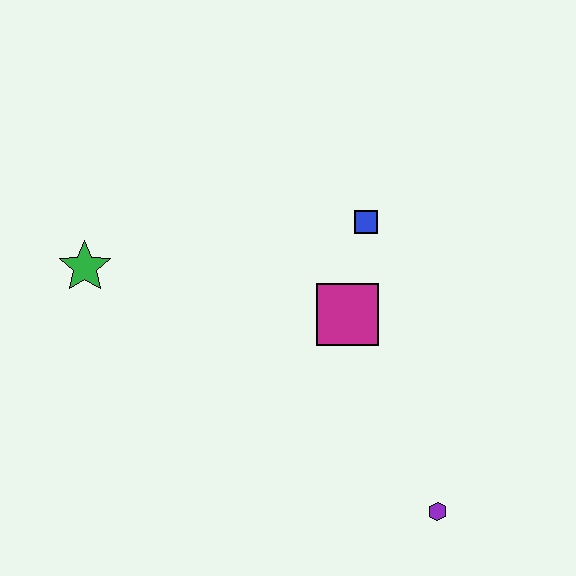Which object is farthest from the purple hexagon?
The green star is farthest from the purple hexagon.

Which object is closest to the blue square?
The magenta square is closest to the blue square.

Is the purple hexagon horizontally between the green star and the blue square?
No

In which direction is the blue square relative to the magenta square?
The blue square is above the magenta square.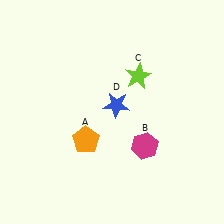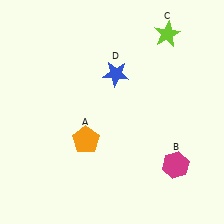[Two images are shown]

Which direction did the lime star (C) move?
The lime star (C) moved up.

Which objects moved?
The objects that moved are: the magenta hexagon (B), the lime star (C), the blue star (D).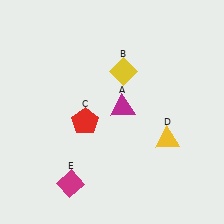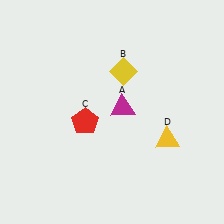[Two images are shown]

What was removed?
The magenta diamond (E) was removed in Image 2.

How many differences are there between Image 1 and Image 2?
There is 1 difference between the two images.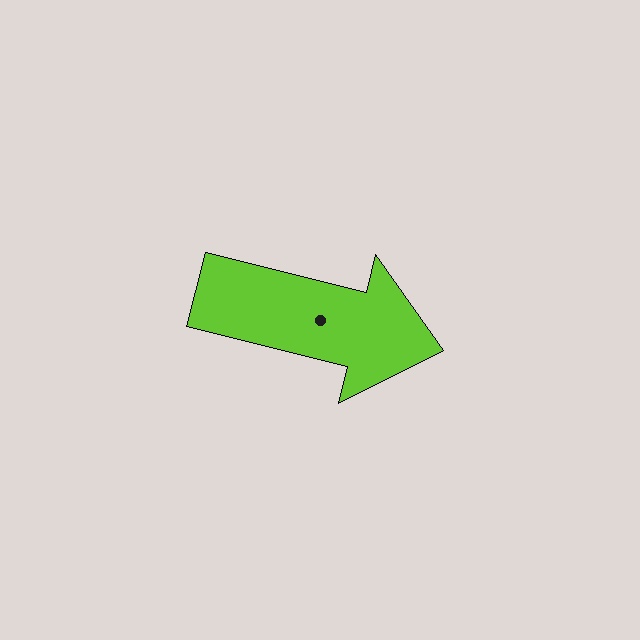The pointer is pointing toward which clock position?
Roughly 3 o'clock.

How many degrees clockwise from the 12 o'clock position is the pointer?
Approximately 104 degrees.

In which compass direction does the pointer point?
East.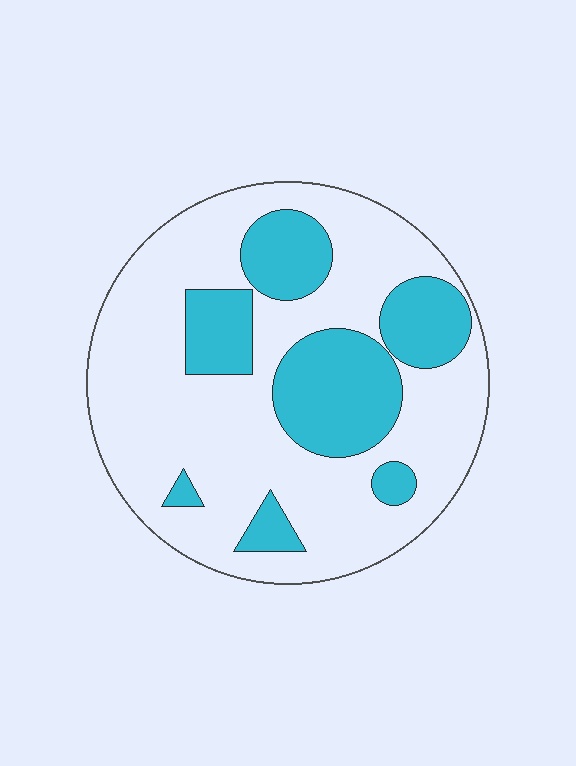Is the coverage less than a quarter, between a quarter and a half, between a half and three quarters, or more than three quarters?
Between a quarter and a half.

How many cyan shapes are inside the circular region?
7.